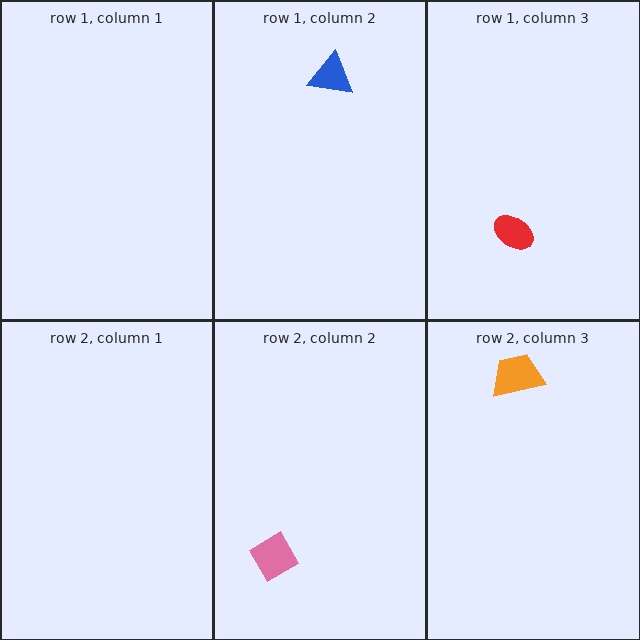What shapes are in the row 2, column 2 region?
The pink diamond.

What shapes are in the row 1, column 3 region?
The red ellipse.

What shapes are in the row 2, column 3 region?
The orange trapezoid.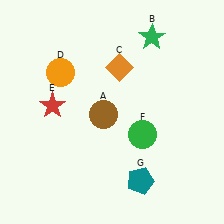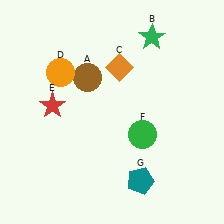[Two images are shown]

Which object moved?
The brown circle (A) moved up.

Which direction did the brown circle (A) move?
The brown circle (A) moved up.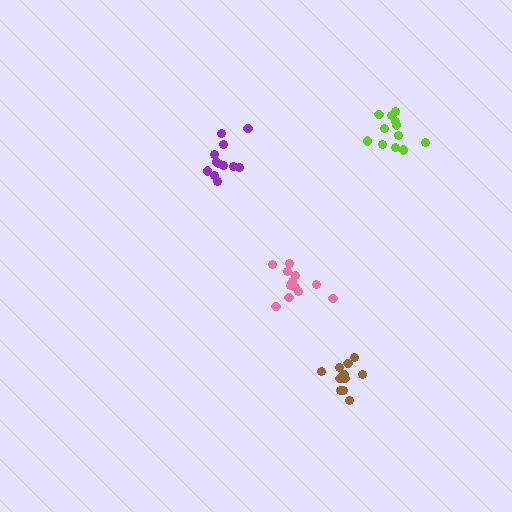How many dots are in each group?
Group 1: 13 dots, Group 2: 12 dots, Group 3: 12 dots, Group 4: 11 dots (48 total).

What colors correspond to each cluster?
The clusters are colored: pink, purple, lime, brown.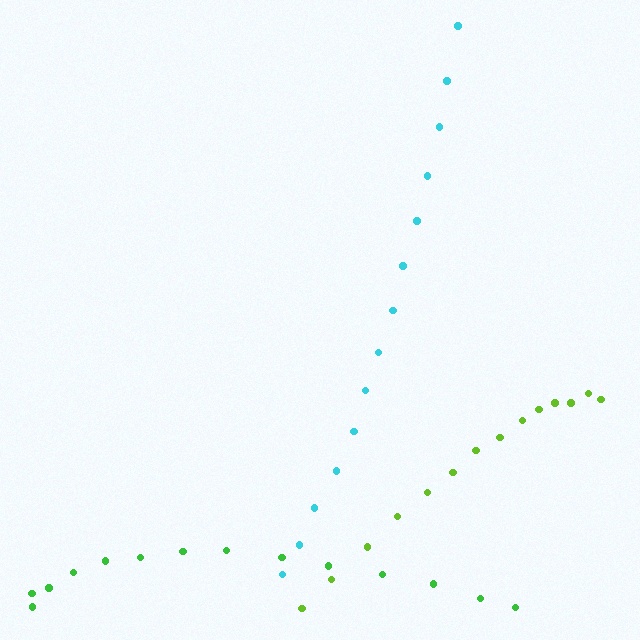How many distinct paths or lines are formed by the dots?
There are 3 distinct paths.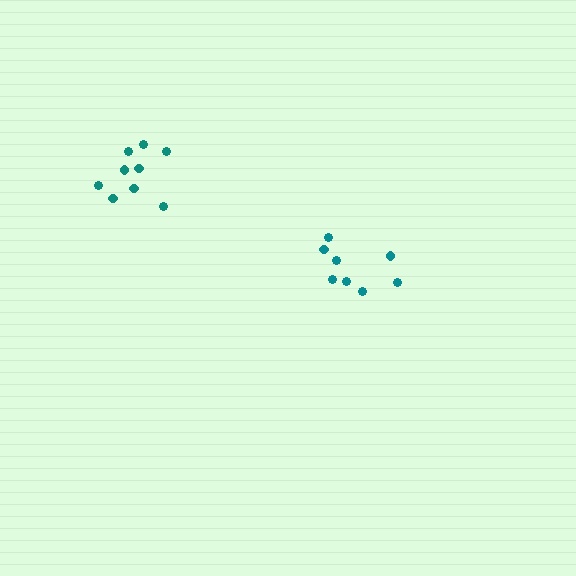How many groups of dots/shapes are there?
There are 2 groups.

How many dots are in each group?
Group 1: 9 dots, Group 2: 8 dots (17 total).